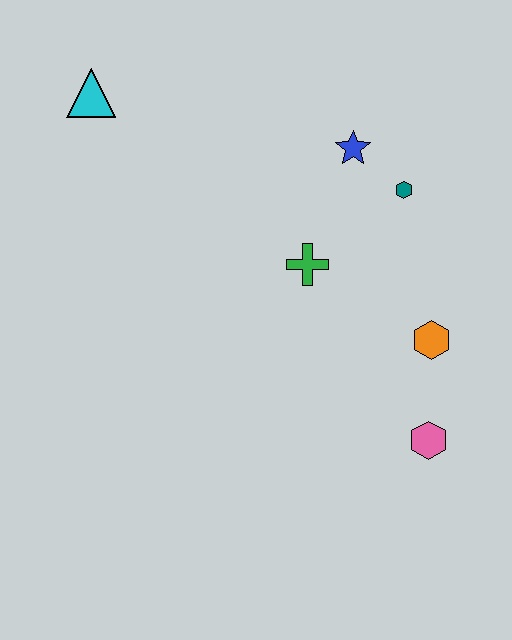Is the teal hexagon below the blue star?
Yes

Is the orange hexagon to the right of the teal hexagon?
Yes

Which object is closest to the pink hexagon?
The orange hexagon is closest to the pink hexagon.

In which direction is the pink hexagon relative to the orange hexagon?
The pink hexagon is below the orange hexagon.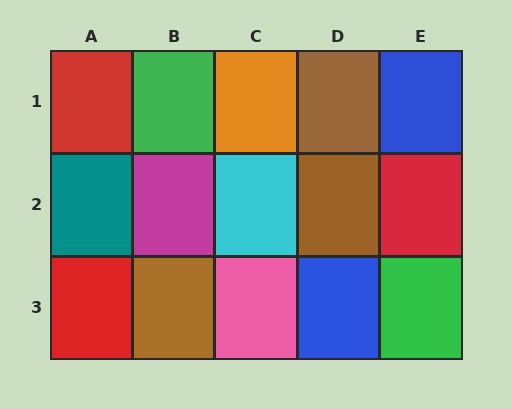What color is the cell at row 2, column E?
Red.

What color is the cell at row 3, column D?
Blue.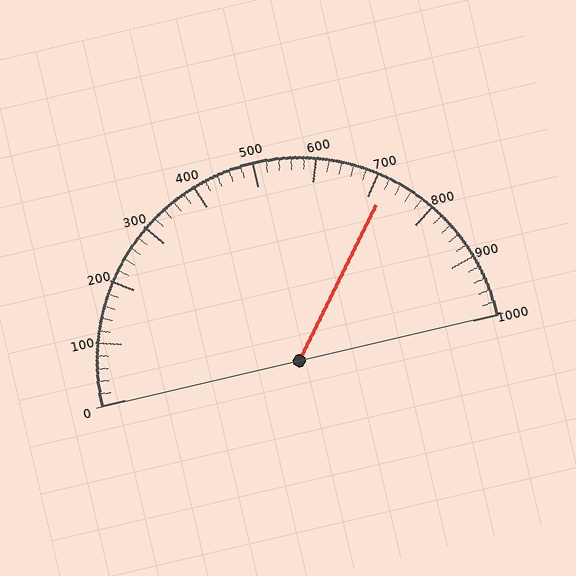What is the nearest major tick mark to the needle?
The nearest major tick mark is 700.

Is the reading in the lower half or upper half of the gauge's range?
The reading is in the upper half of the range (0 to 1000).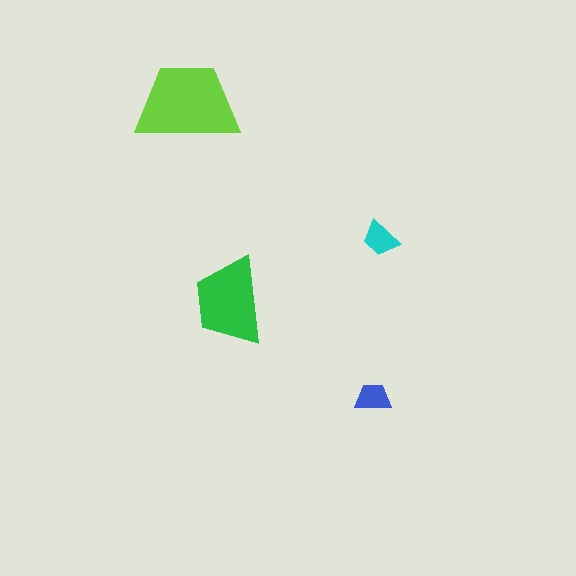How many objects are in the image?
There are 4 objects in the image.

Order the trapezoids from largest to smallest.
the lime one, the green one, the cyan one, the blue one.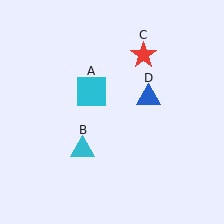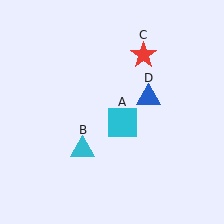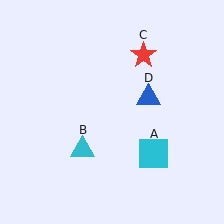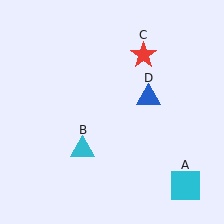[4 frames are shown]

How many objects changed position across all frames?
1 object changed position: cyan square (object A).